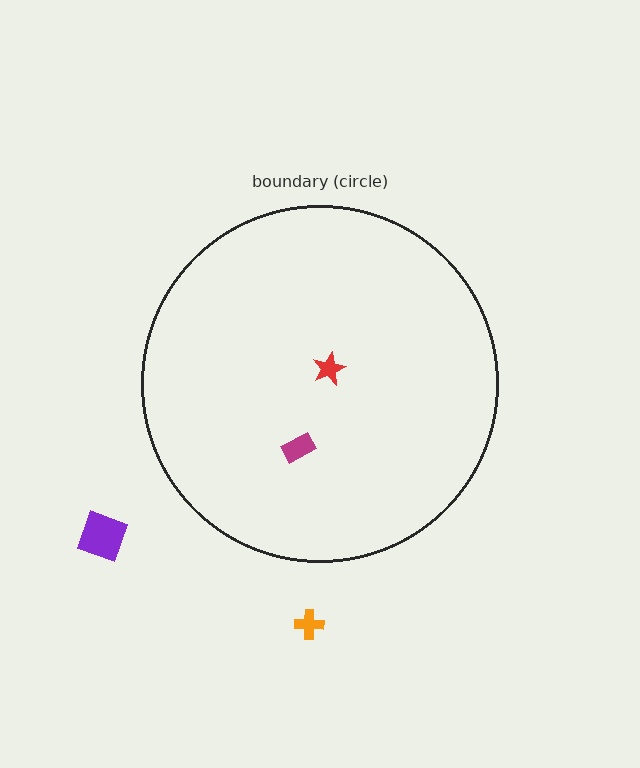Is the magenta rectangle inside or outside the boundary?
Inside.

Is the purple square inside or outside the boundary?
Outside.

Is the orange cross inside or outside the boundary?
Outside.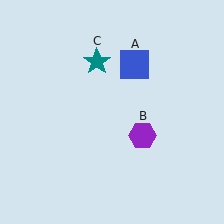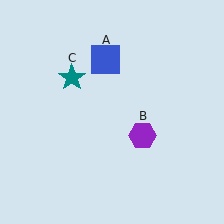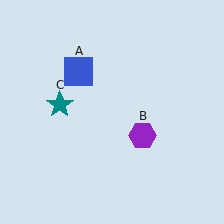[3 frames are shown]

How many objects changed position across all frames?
2 objects changed position: blue square (object A), teal star (object C).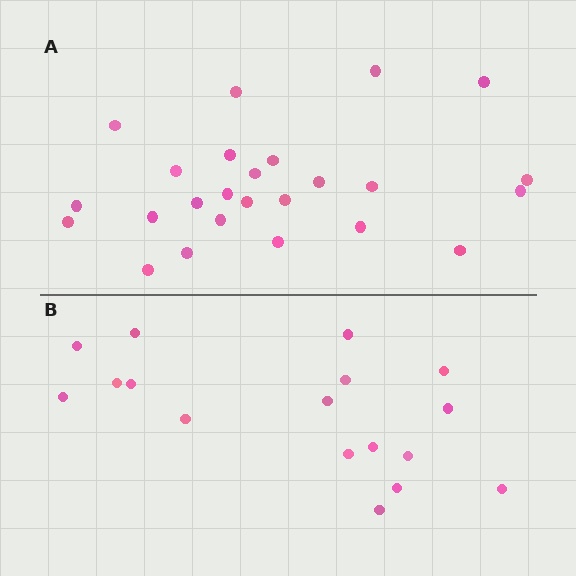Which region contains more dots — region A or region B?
Region A (the top region) has more dots.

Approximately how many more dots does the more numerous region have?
Region A has roughly 8 or so more dots than region B.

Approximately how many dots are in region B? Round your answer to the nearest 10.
About 20 dots. (The exact count is 17, which rounds to 20.)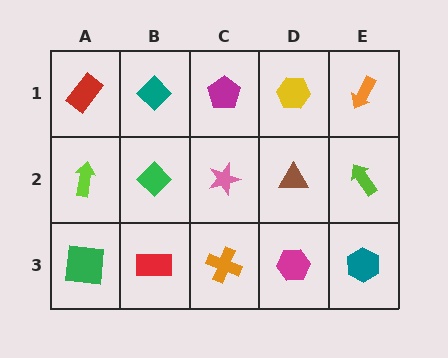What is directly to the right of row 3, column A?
A red rectangle.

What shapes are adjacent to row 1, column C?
A pink star (row 2, column C), a teal diamond (row 1, column B), a yellow hexagon (row 1, column D).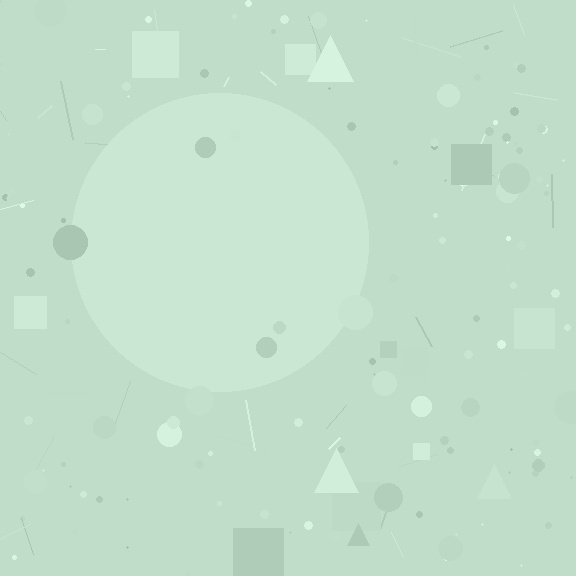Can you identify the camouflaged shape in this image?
The camouflaged shape is a circle.